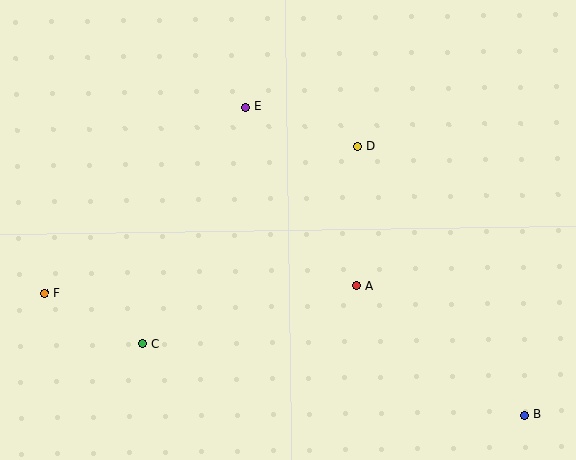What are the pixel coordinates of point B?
Point B is at (524, 415).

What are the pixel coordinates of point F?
Point F is at (45, 294).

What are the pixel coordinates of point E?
Point E is at (246, 107).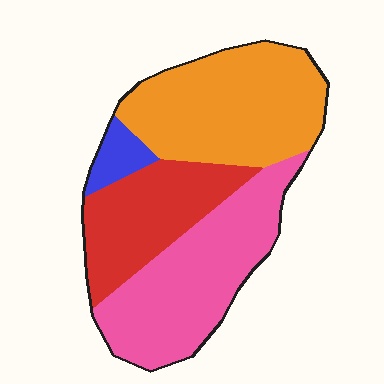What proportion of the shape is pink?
Pink covers about 35% of the shape.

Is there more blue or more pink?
Pink.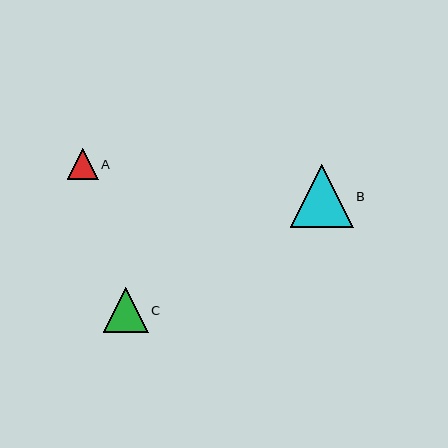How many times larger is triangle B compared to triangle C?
Triangle B is approximately 1.4 times the size of triangle C.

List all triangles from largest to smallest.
From largest to smallest: B, C, A.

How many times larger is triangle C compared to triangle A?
Triangle C is approximately 1.5 times the size of triangle A.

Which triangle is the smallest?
Triangle A is the smallest with a size of approximately 31 pixels.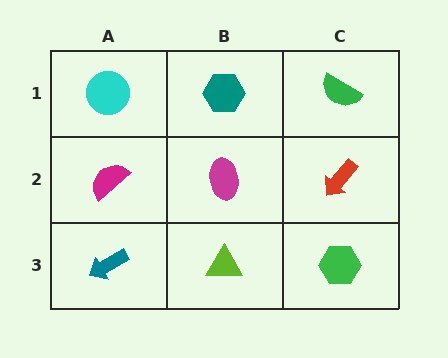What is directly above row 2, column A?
A cyan circle.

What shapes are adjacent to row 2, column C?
A green semicircle (row 1, column C), a green hexagon (row 3, column C), a magenta ellipse (row 2, column B).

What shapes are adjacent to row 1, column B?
A magenta ellipse (row 2, column B), a cyan circle (row 1, column A), a green semicircle (row 1, column C).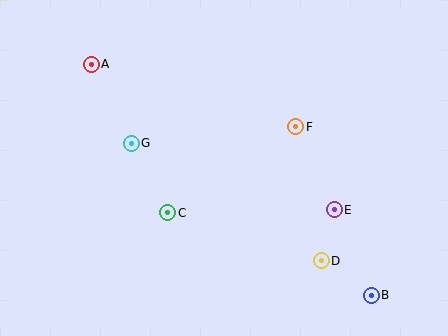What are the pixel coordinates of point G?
Point G is at (131, 143).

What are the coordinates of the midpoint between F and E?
The midpoint between F and E is at (315, 168).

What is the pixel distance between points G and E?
The distance between G and E is 214 pixels.